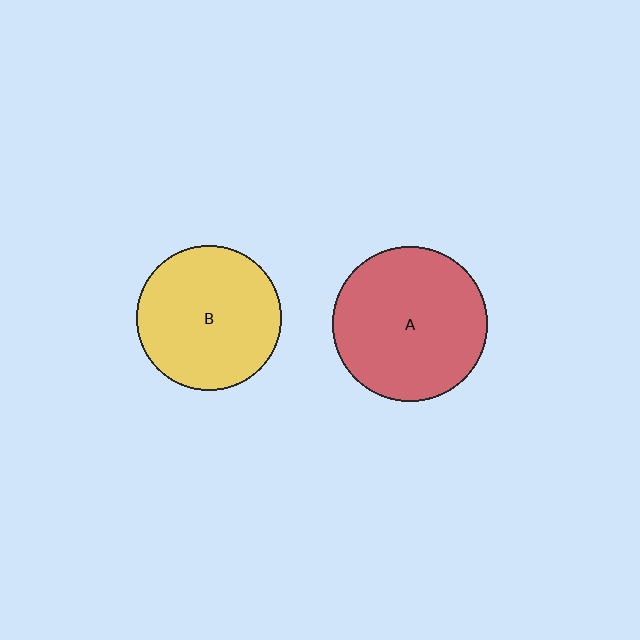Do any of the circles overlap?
No, none of the circles overlap.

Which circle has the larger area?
Circle A (red).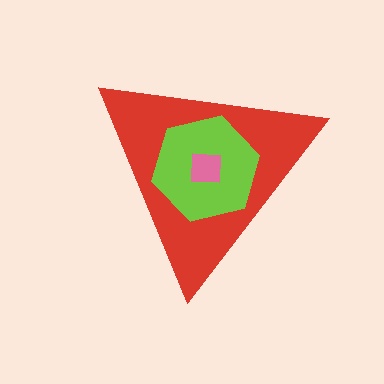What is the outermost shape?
The red triangle.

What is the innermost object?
The pink square.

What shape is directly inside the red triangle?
The lime hexagon.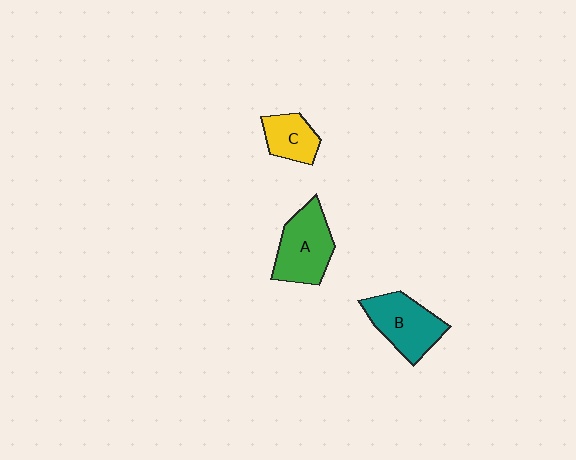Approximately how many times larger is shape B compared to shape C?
Approximately 1.6 times.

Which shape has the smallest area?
Shape C (yellow).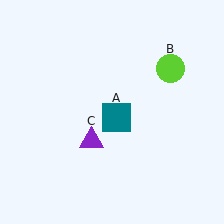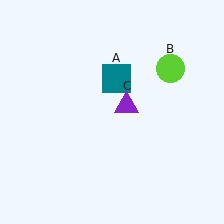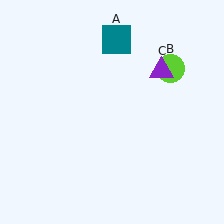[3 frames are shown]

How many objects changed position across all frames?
2 objects changed position: teal square (object A), purple triangle (object C).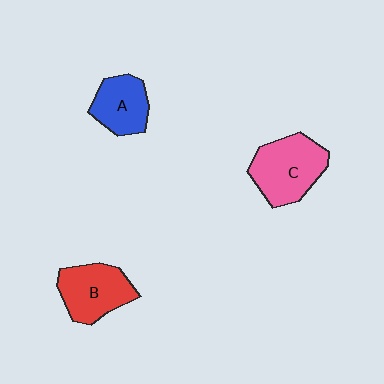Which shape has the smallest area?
Shape A (blue).